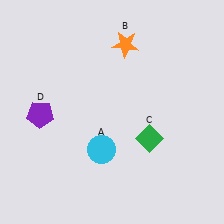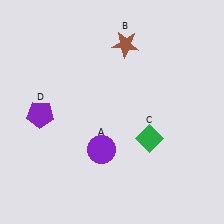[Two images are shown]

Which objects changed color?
A changed from cyan to purple. B changed from orange to brown.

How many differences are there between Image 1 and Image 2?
There are 2 differences between the two images.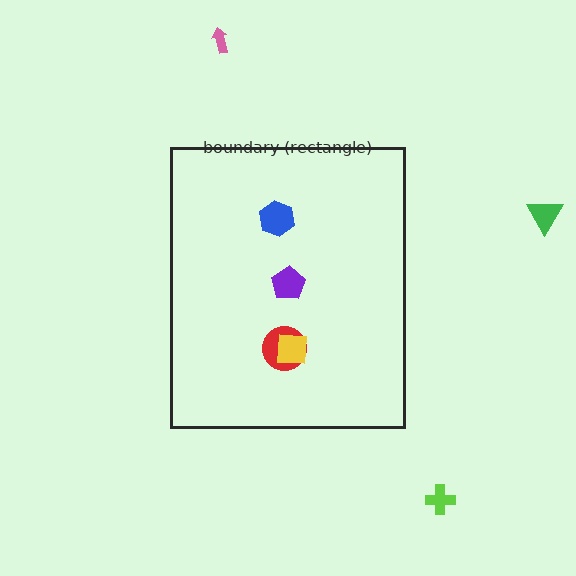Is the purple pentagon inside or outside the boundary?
Inside.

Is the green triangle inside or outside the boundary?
Outside.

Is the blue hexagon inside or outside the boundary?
Inside.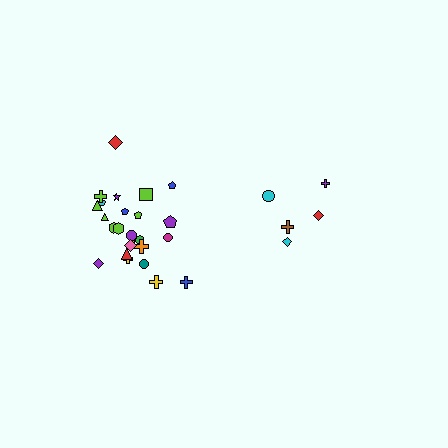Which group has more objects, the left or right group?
The left group.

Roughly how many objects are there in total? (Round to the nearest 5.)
Roughly 30 objects in total.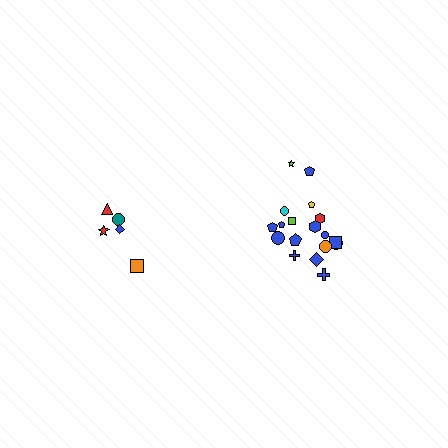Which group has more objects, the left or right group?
The right group.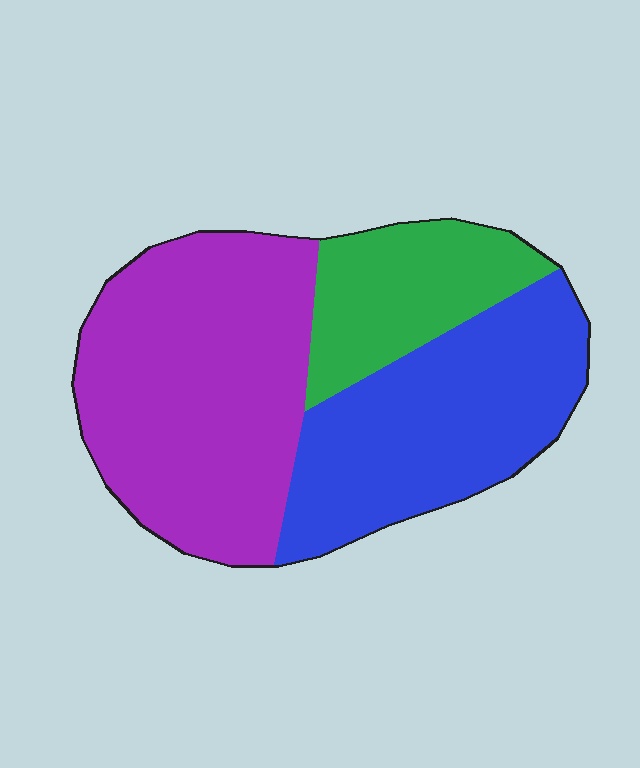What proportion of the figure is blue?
Blue covers 35% of the figure.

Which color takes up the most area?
Purple, at roughly 45%.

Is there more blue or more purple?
Purple.